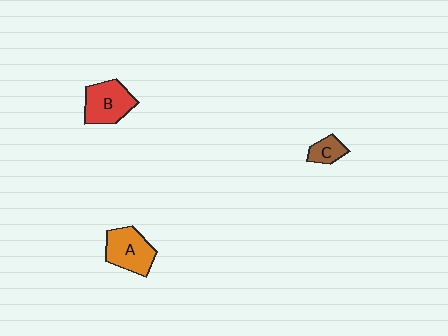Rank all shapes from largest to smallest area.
From largest to smallest: A (orange), B (red), C (brown).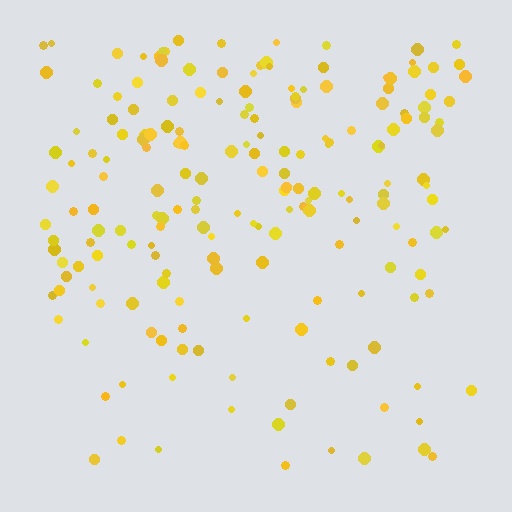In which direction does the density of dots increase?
From bottom to top, with the top side densest.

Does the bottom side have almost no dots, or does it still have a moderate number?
Still a moderate number, just noticeably fewer than the top.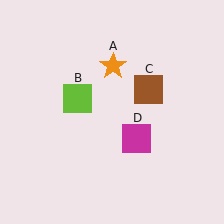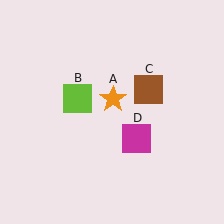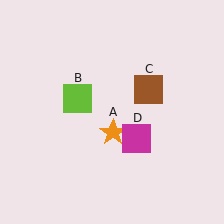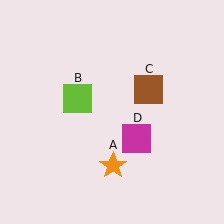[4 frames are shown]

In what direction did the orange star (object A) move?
The orange star (object A) moved down.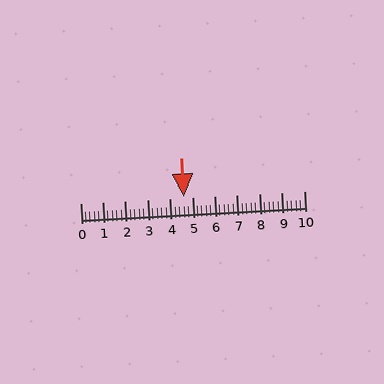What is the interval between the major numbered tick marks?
The major tick marks are spaced 1 units apart.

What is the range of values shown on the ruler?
The ruler shows values from 0 to 10.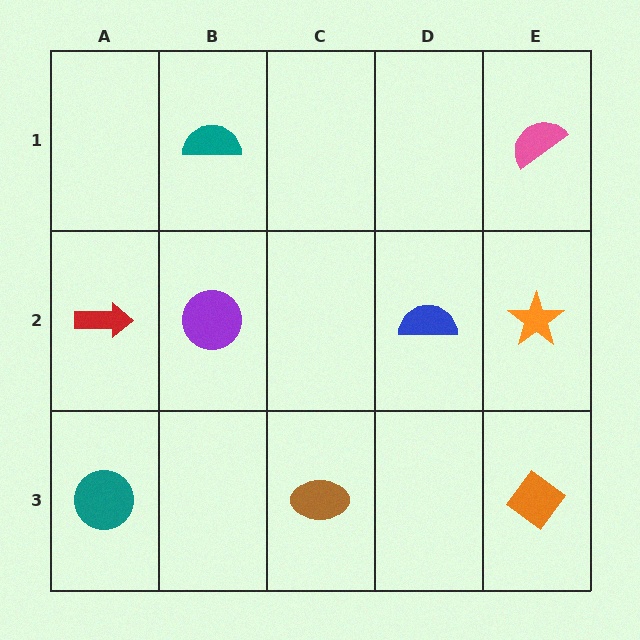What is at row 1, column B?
A teal semicircle.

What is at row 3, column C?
A brown ellipse.